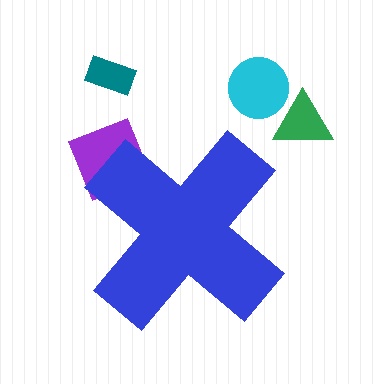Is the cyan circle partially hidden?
No, the cyan circle is fully visible.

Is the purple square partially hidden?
Yes, the purple square is partially hidden behind the blue cross.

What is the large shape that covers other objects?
A blue cross.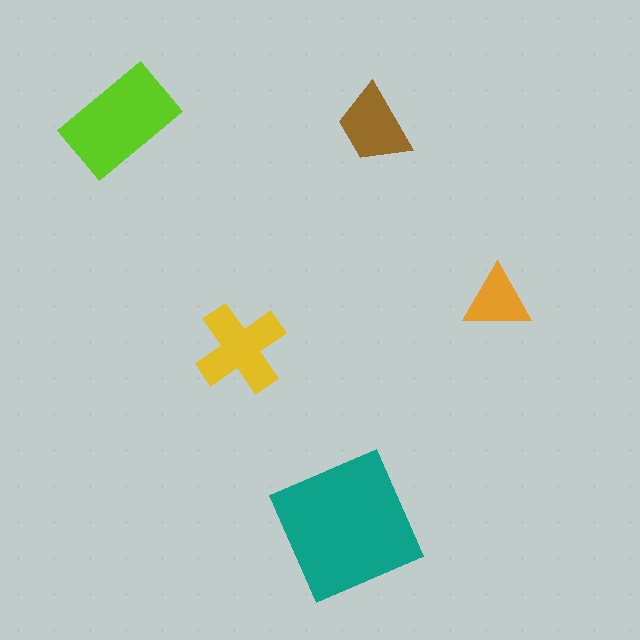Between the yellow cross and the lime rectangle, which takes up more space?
The lime rectangle.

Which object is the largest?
The teal square.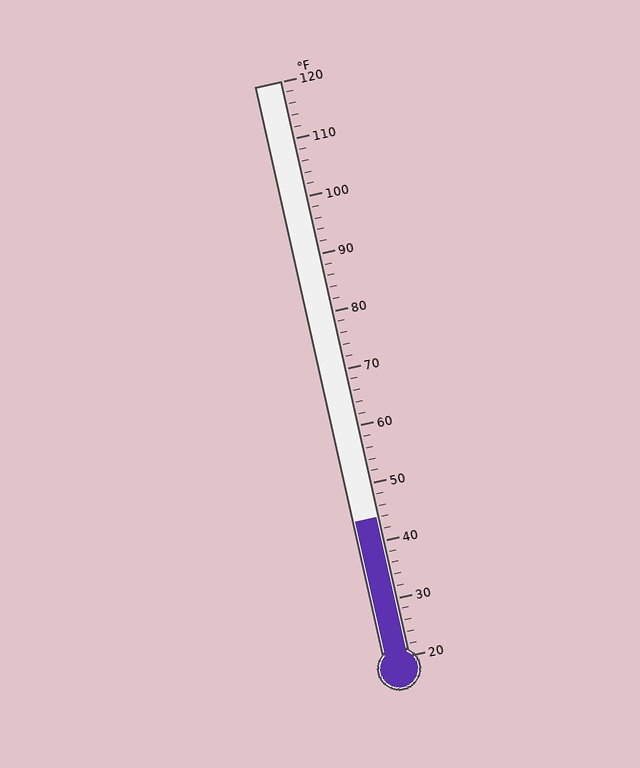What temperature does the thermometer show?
The thermometer shows approximately 44°F.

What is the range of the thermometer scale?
The thermometer scale ranges from 20°F to 120°F.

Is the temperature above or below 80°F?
The temperature is below 80°F.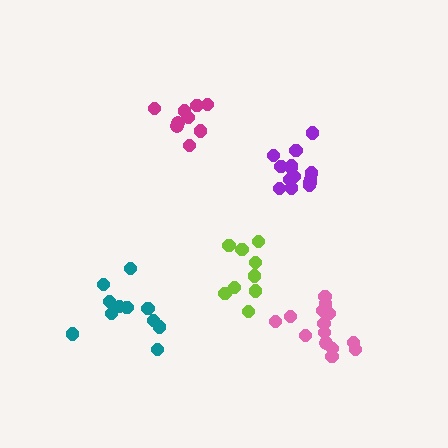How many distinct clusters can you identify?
There are 5 distinct clusters.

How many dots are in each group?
Group 1: 9 dots, Group 2: 11 dots, Group 3: 14 dots, Group 4: 9 dots, Group 5: 14 dots (57 total).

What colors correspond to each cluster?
The clusters are colored: magenta, teal, purple, lime, pink.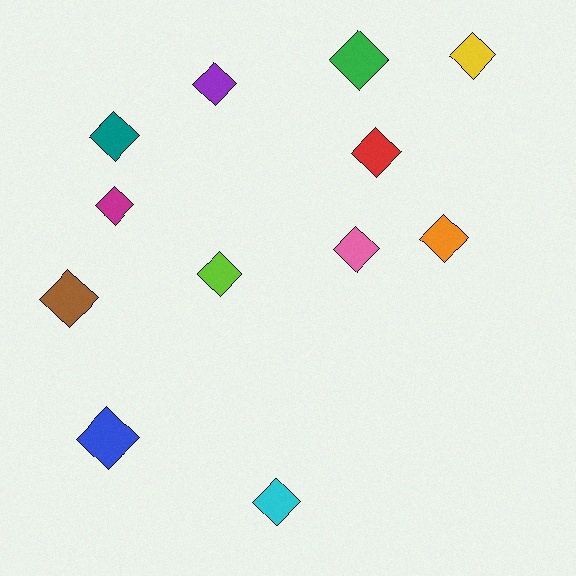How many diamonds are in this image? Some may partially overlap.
There are 12 diamonds.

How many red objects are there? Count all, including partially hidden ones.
There is 1 red object.